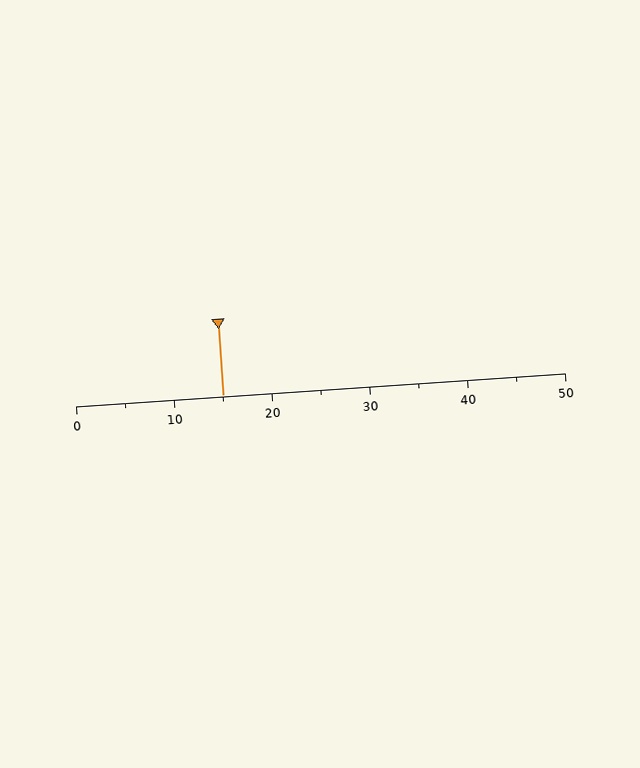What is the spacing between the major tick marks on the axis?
The major ticks are spaced 10 apart.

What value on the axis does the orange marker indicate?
The marker indicates approximately 15.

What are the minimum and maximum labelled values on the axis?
The axis runs from 0 to 50.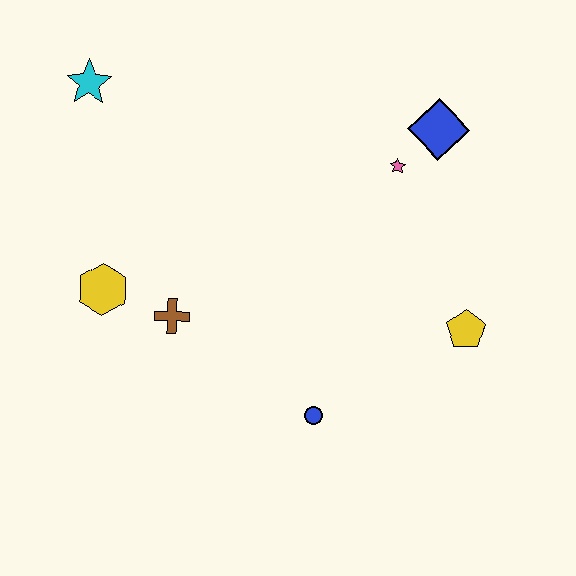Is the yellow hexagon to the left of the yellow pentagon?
Yes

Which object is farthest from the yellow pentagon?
The cyan star is farthest from the yellow pentagon.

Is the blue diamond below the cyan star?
Yes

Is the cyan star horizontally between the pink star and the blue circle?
No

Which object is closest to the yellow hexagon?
The brown cross is closest to the yellow hexagon.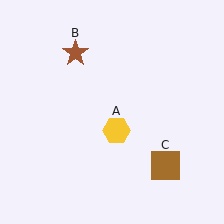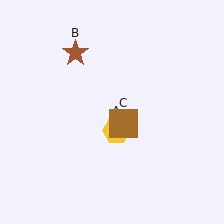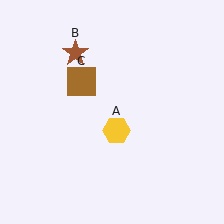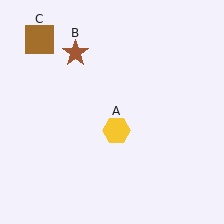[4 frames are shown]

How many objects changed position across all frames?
1 object changed position: brown square (object C).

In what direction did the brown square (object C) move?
The brown square (object C) moved up and to the left.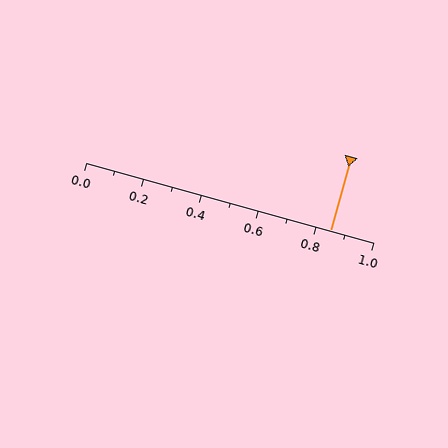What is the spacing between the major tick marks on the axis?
The major ticks are spaced 0.2 apart.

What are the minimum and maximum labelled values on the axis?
The axis runs from 0.0 to 1.0.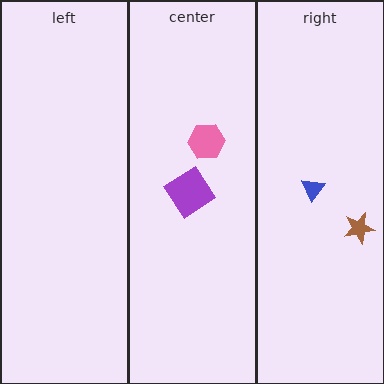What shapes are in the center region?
The pink hexagon, the purple diamond.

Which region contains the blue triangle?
The right region.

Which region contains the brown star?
The right region.